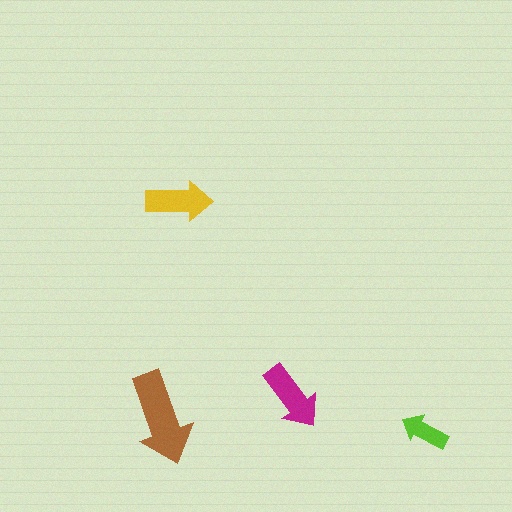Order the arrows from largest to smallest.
the brown one, the magenta one, the yellow one, the lime one.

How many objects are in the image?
There are 4 objects in the image.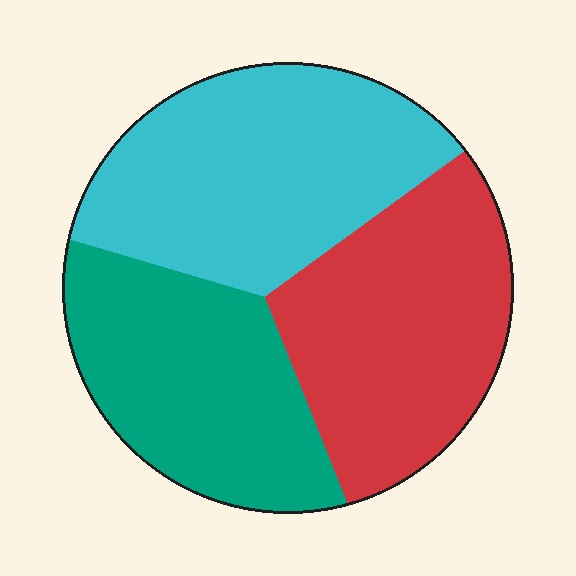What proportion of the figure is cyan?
Cyan takes up about three eighths (3/8) of the figure.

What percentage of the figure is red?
Red takes up between a quarter and a half of the figure.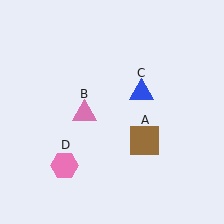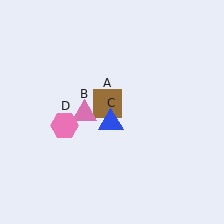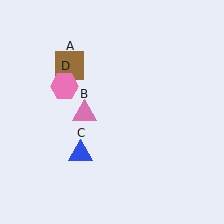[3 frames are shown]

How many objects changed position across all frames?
3 objects changed position: brown square (object A), blue triangle (object C), pink hexagon (object D).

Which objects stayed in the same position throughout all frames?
Pink triangle (object B) remained stationary.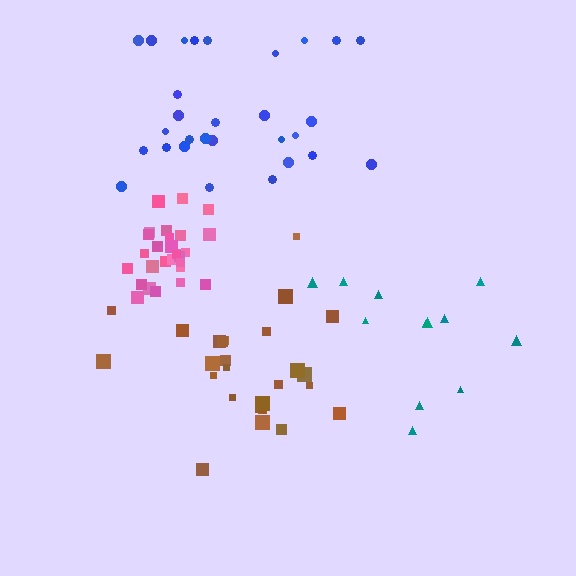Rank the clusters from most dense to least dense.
pink, brown, blue, teal.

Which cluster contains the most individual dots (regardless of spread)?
Blue (29).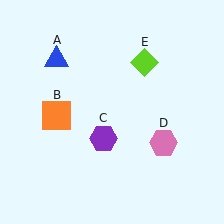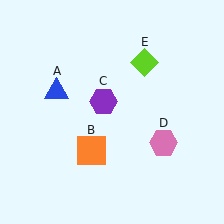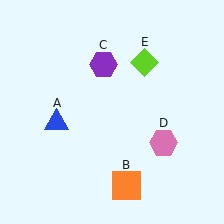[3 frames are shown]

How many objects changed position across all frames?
3 objects changed position: blue triangle (object A), orange square (object B), purple hexagon (object C).